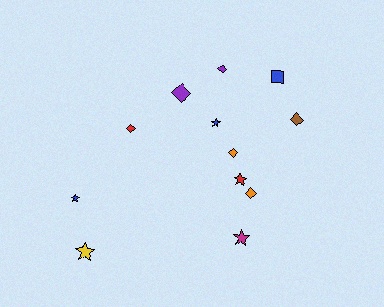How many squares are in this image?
There is 1 square.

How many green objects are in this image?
There are no green objects.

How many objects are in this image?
There are 12 objects.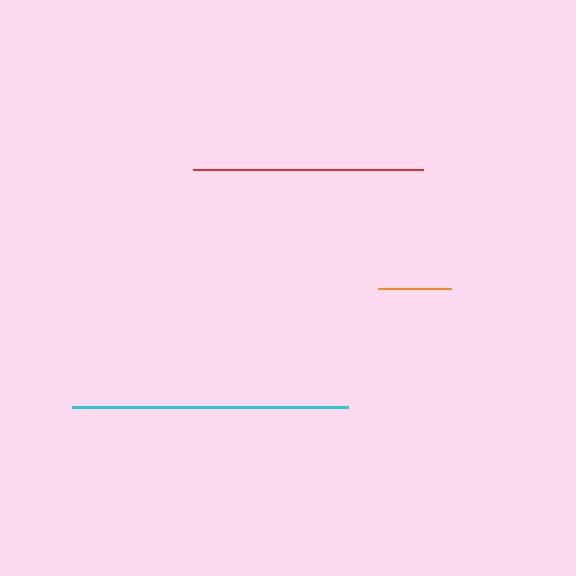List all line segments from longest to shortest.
From longest to shortest: cyan, red, orange.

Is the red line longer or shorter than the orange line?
The red line is longer than the orange line.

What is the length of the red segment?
The red segment is approximately 231 pixels long.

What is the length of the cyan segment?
The cyan segment is approximately 276 pixels long.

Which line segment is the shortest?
The orange line is the shortest at approximately 73 pixels.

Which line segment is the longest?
The cyan line is the longest at approximately 276 pixels.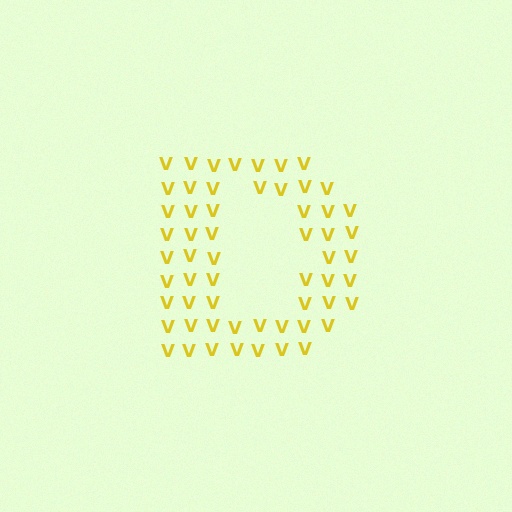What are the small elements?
The small elements are letter V's.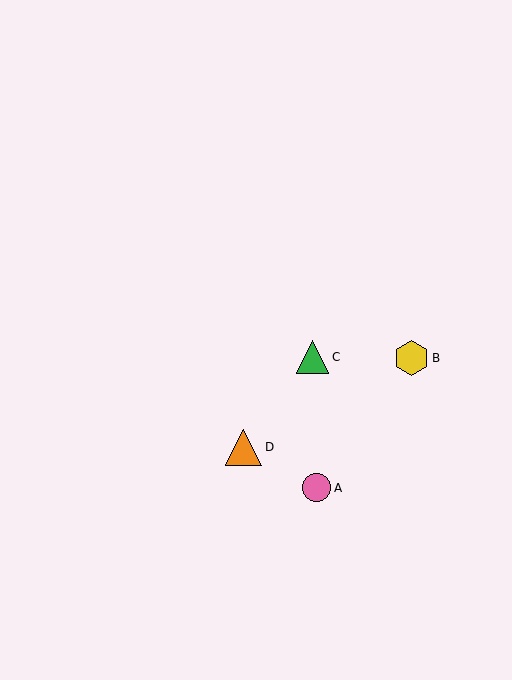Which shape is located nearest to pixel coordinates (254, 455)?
The orange triangle (labeled D) at (244, 447) is nearest to that location.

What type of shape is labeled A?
Shape A is a pink circle.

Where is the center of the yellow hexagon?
The center of the yellow hexagon is at (411, 358).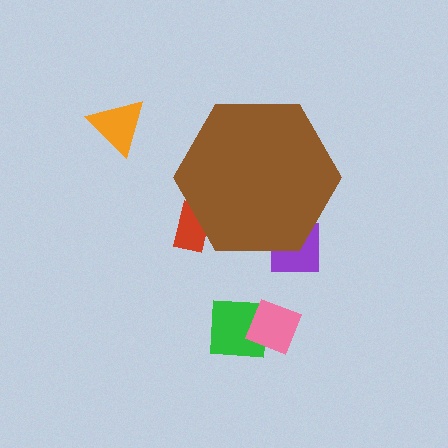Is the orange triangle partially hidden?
No, the orange triangle is fully visible.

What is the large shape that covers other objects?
A brown hexagon.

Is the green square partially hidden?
No, the green square is fully visible.